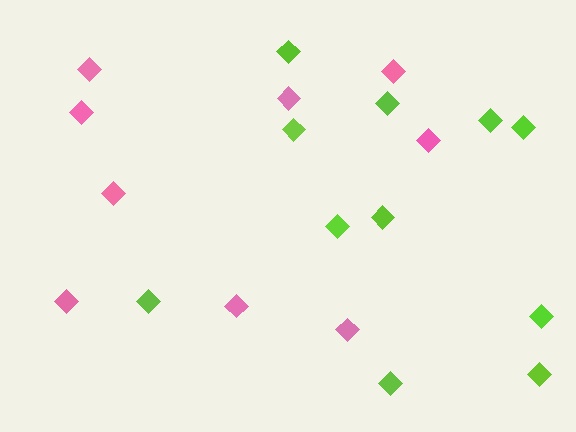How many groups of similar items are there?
There are 2 groups: one group of pink diamonds (9) and one group of lime diamonds (11).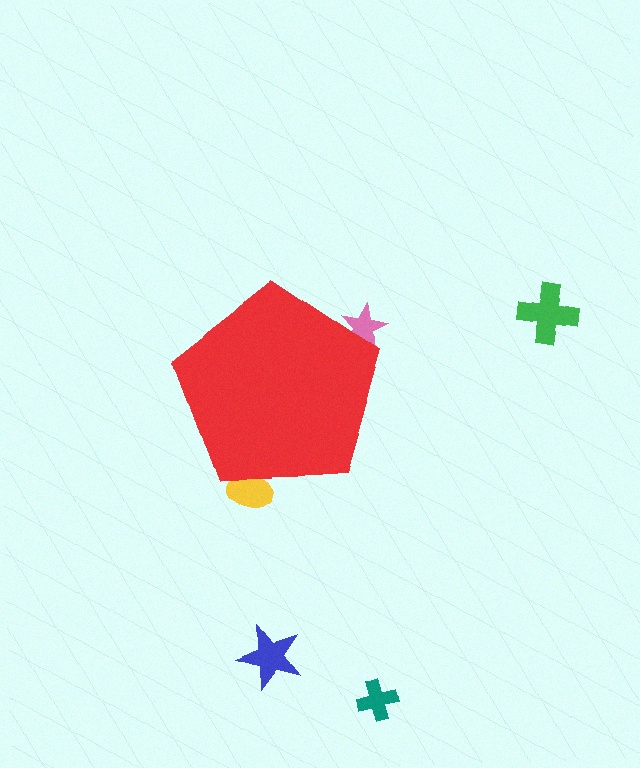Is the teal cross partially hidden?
No, the teal cross is fully visible.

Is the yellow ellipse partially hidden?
Yes, the yellow ellipse is partially hidden behind the red pentagon.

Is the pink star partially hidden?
Yes, the pink star is partially hidden behind the red pentagon.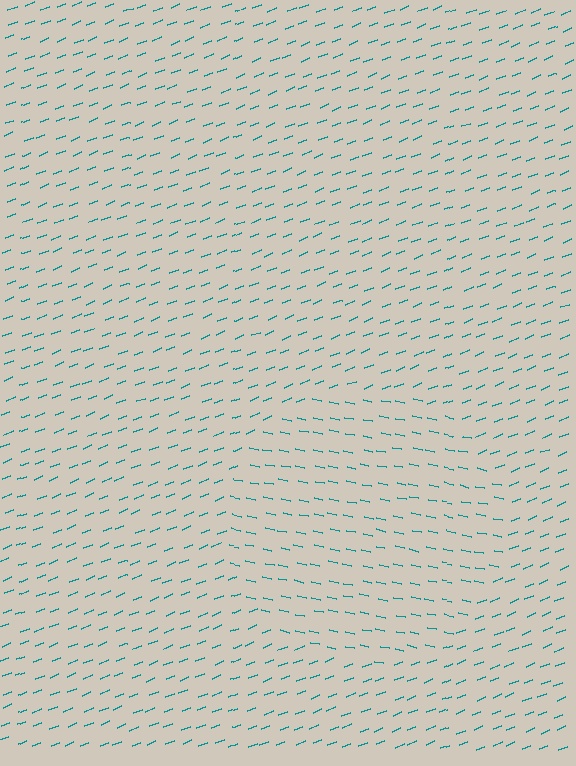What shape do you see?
I see a circle.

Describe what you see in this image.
The image is filled with small teal line segments. A circle region in the image has lines oriented differently from the surrounding lines, creating a visible texture boundary.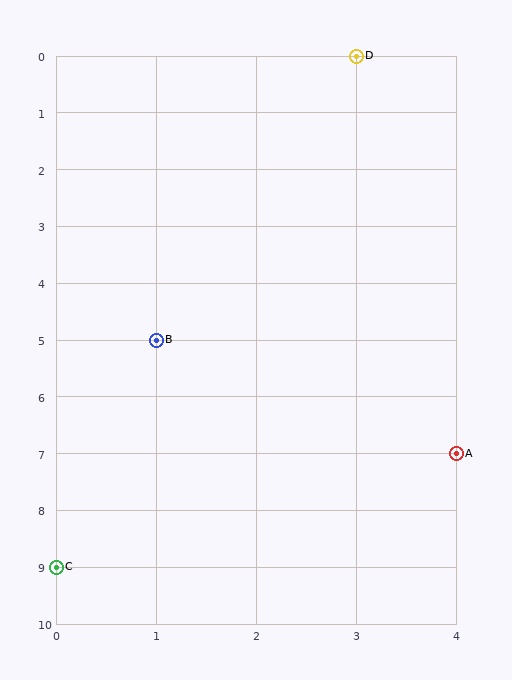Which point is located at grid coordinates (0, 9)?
Point C is at (0, 9).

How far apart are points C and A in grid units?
Points C and A are 4 columns and 2 rows apart (about 4.5 grid units diagonally).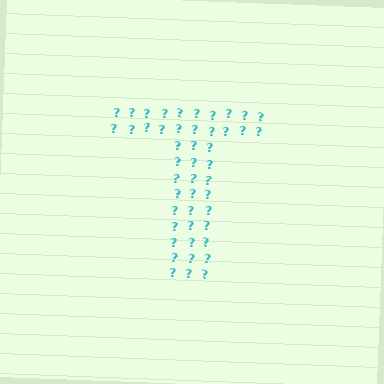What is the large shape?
The large shape is the letter T.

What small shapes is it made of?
It is made of small question marks.